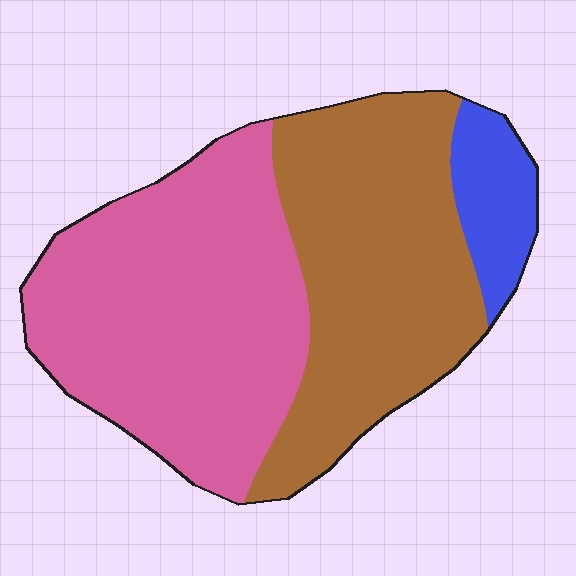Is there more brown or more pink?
Pink.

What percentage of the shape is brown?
Brown covers around 40% of the shape.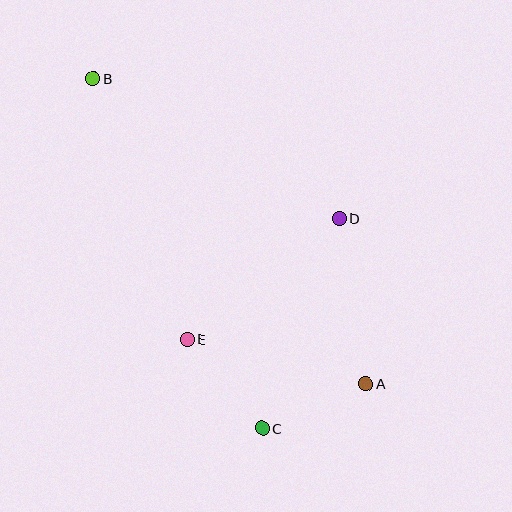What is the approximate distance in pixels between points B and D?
The distance between B and D is approximately 283 pixels.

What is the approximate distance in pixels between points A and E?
The distance between A and E is approximately 184 pixels.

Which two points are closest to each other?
Points A and C are closest to each other.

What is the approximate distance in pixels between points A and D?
The distance between A and D is approximately 167 pixels.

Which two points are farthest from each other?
Points A and B are farthest from each other.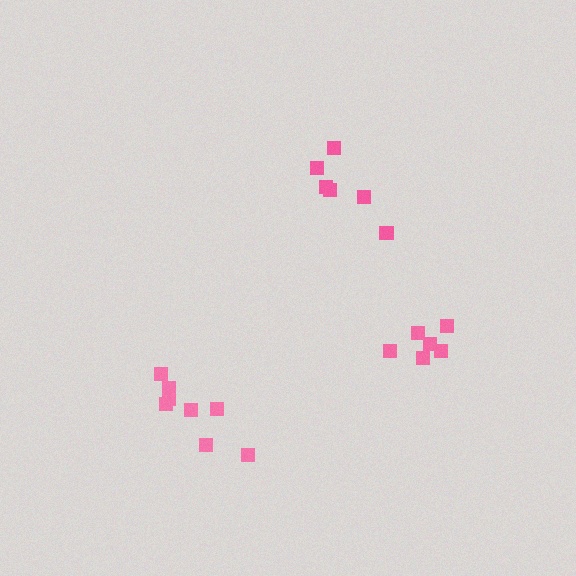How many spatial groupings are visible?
There are 3 spatial groupings.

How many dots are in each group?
Group 1: 6 dots, Group 2: 8 dots, Group 3: 6 dots (20 total).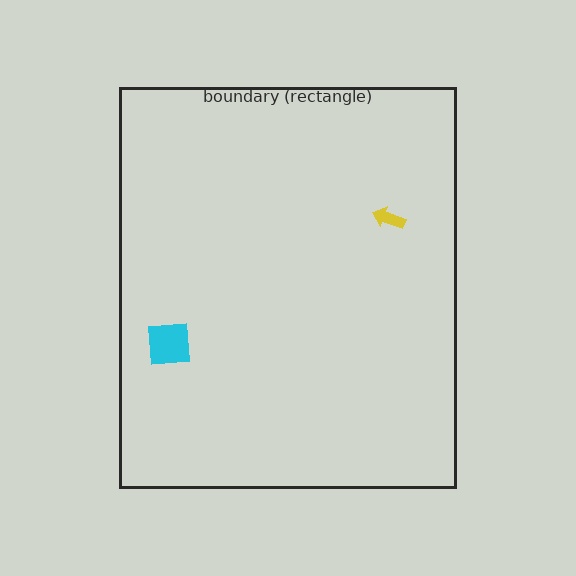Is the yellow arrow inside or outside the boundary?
Inside.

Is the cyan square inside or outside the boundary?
Inside.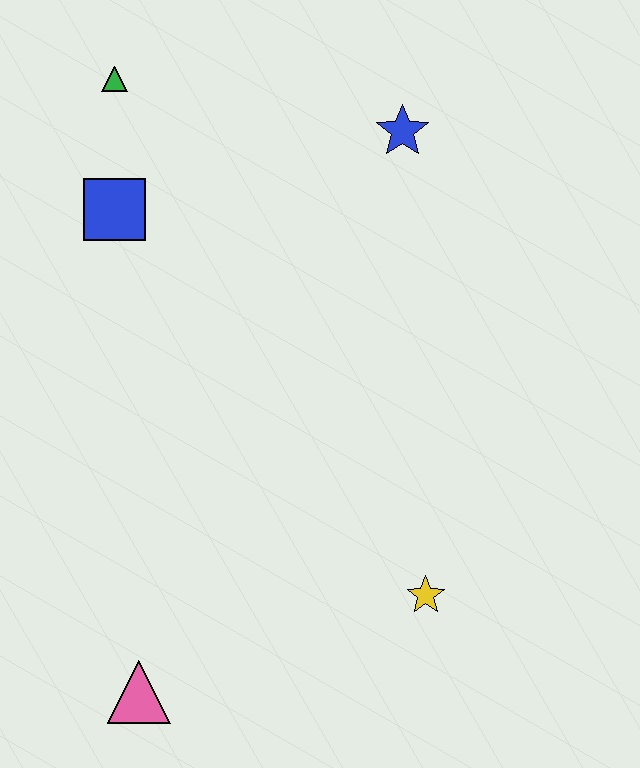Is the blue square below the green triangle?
Yes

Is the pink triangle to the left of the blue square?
No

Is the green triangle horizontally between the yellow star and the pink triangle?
No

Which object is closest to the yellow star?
The pink triangle is closest to the yellow star.